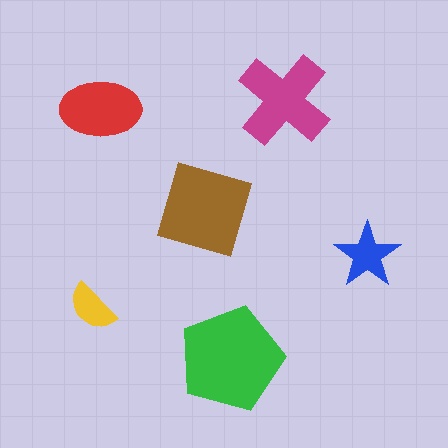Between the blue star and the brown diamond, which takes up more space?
The brown diamond.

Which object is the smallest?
The yellow semicircle.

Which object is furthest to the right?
The blue star is rightmost.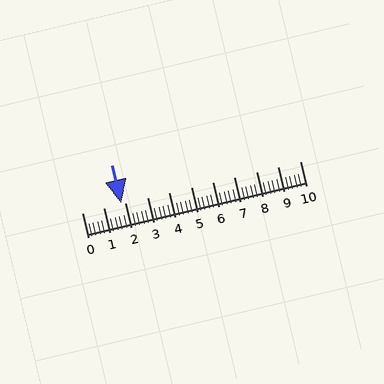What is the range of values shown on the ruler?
The ruler shows values from 0 to 10.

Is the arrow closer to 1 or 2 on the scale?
The arrow is closer to 2.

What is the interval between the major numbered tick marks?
The major tick marks are spaced 1 units apart.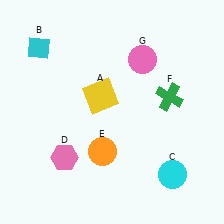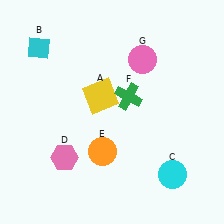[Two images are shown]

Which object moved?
The green cross (F) moved left.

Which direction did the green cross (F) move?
The green cross (F) moved left.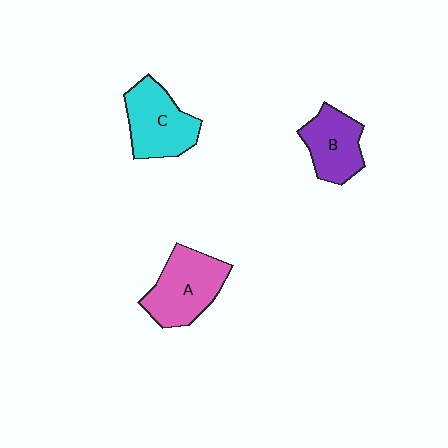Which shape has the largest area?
Shape A (pink).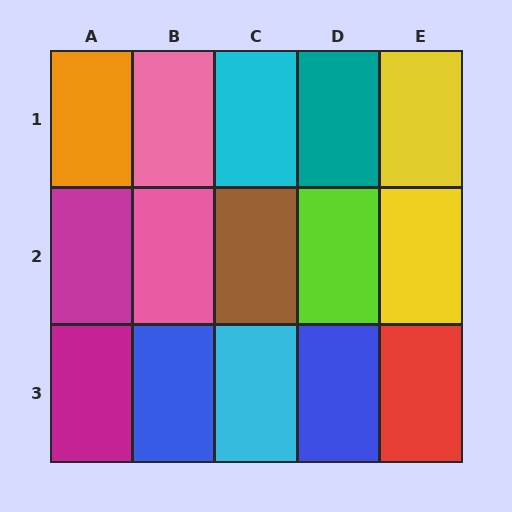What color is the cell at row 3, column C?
Cyan.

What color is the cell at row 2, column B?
Pink.